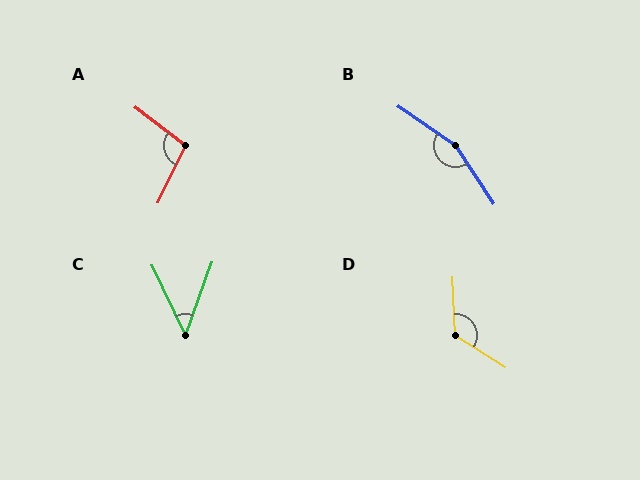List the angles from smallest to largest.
C (45°), A (102°), D (125°), B (158°).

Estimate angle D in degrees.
Approximately 125 degrees.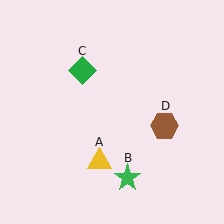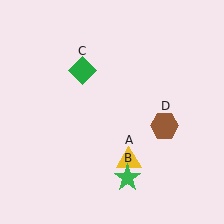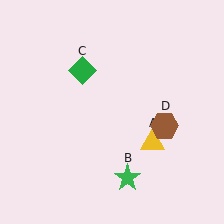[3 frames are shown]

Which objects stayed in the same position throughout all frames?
Green star (object B) and green diamond (object C) and brown hexagon (object D) remained stationary.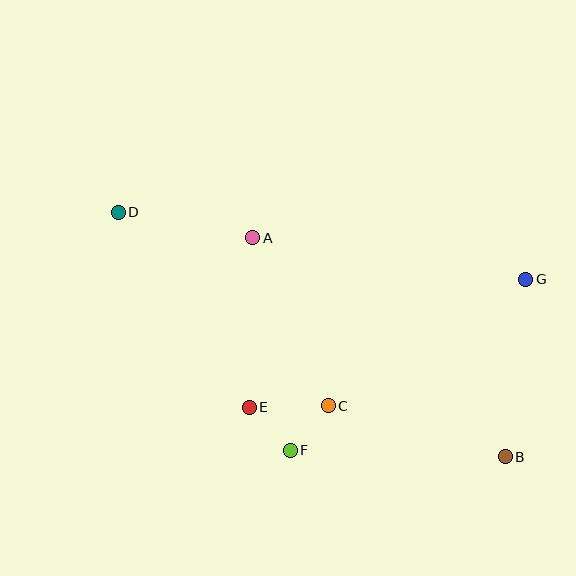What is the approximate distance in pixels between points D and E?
The distance between D and E is approximately 235 pixels.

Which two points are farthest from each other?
Points B and D are farthest from each other.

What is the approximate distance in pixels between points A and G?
The distance between A and G is approximately 276 pixels.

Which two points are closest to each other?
Points C and F are closest to each other.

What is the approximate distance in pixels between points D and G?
The distance between D and G is approximately 413 pixels.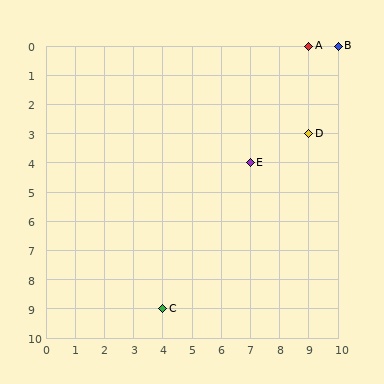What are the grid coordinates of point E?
Point E is at grid coordinates (7, 4).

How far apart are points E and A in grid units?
Points E and A are 2 columns and 4 rows apart (about 4.5 grid units diagonally).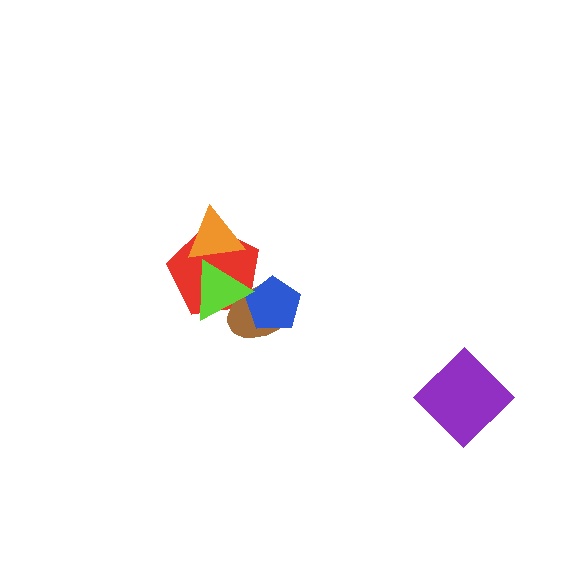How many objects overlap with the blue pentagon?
3 objects overlap with the blue pentagon.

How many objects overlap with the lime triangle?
4 objects overlap with the lime triangle.